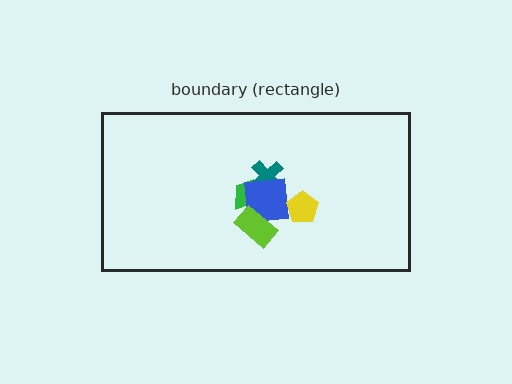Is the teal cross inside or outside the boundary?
Inside.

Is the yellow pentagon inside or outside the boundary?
Inside.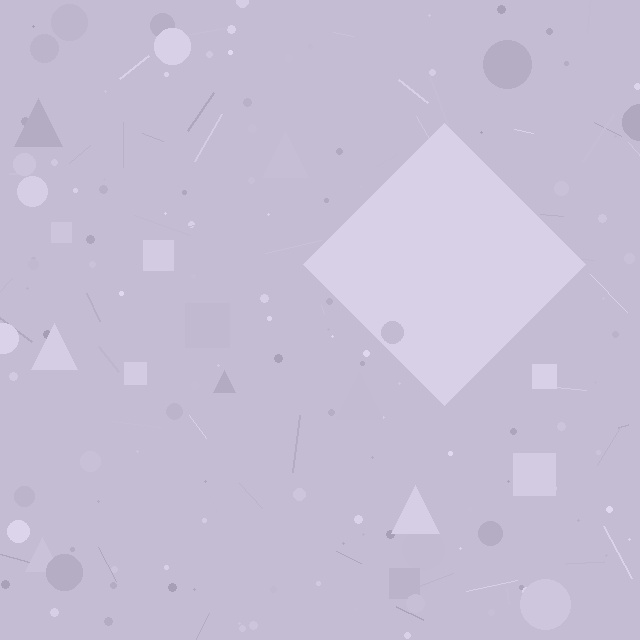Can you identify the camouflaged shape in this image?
The camouflaged shape is a diamond.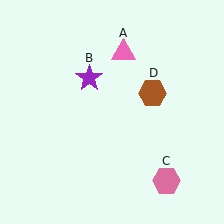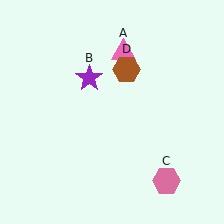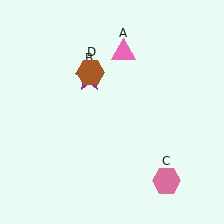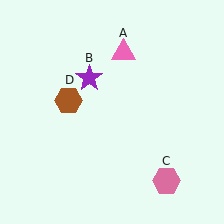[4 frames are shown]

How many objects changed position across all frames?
1 object changed position: brown hexagon (object D).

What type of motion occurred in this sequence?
The brown hexagon (object D) rotated counterclockwise around the center of the scene.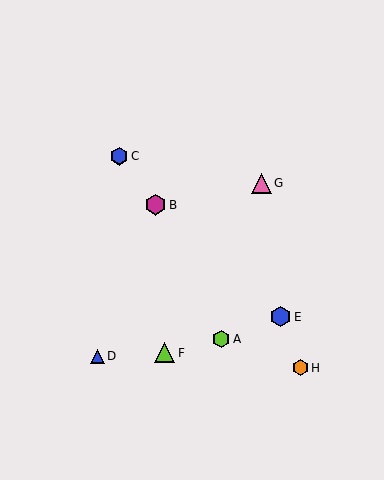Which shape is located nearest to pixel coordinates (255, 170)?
The pink triangle (labeled G) at (261, 183) is nearest to that location.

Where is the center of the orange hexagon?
The center of the orange hexagon is at (300, 368).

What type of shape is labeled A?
Shape A is a lime hexagon.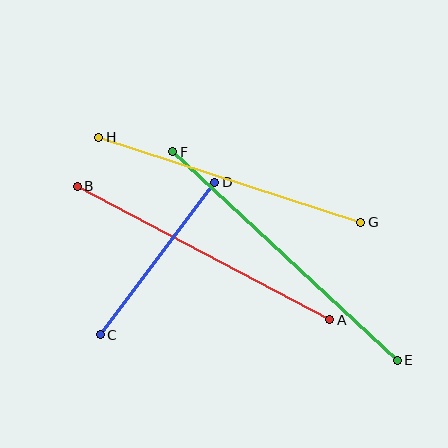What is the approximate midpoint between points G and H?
The midpoint is at approximately (230, 180) pixels.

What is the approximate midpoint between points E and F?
The midpoint is at approximately (285, 256) pixels.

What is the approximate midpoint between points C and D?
The midpoint is at approximately (157, 258) pixels.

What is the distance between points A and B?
The distance is approximately 285 pixels.